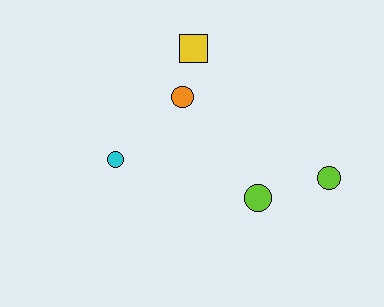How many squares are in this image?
There is 1 square.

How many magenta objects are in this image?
There are no magenta objects.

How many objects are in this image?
There are 5 objects.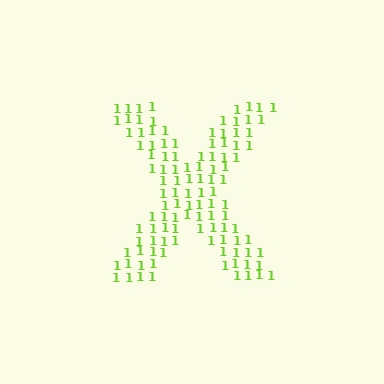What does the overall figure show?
The overall figure shows the letter X.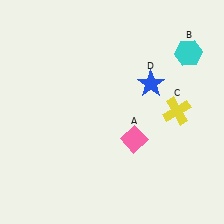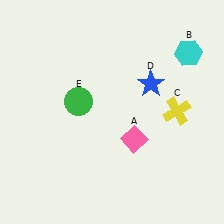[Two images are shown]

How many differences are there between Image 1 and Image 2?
There is 1 difference between the two images.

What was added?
A green circle (E) was added in Image 2.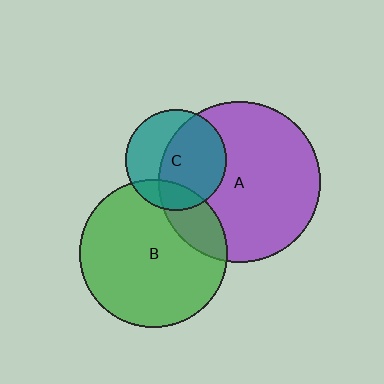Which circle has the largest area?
Circle A (purple).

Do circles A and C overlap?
Yes.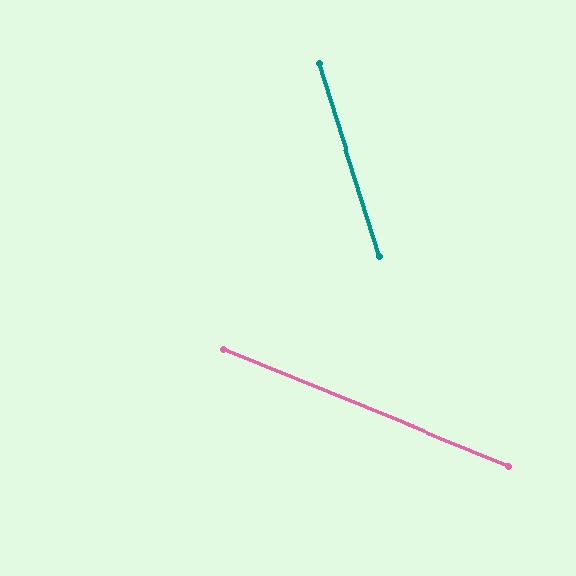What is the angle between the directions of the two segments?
Approximately 50 degrees.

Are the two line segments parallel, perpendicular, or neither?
Neither parallel nor perpendicular — they differ by about 50°.